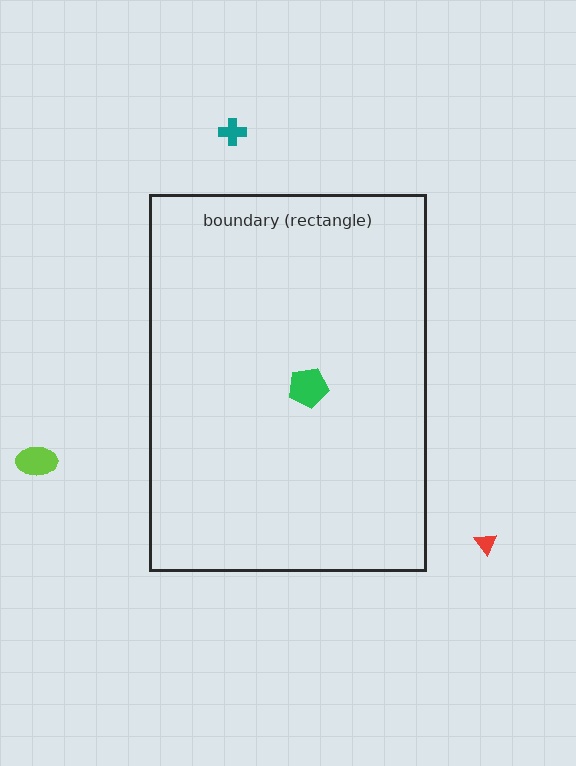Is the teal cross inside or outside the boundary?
Outside.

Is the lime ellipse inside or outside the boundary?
Outside.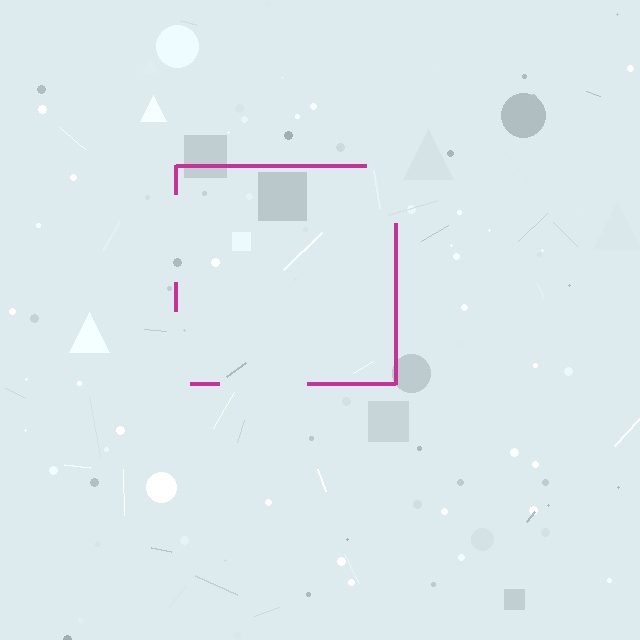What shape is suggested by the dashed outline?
The dashed outline suggests a square.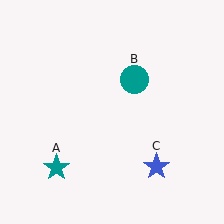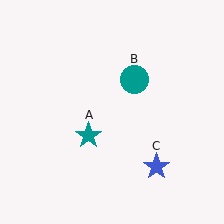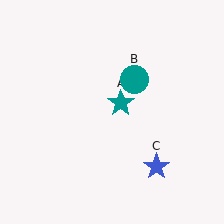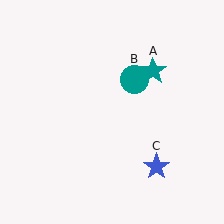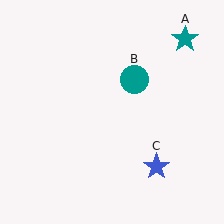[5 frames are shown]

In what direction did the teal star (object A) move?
The teal star (object A) moved up and to the right.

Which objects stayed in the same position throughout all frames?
Teal circle (object B) and blue star (object C) remained stationary.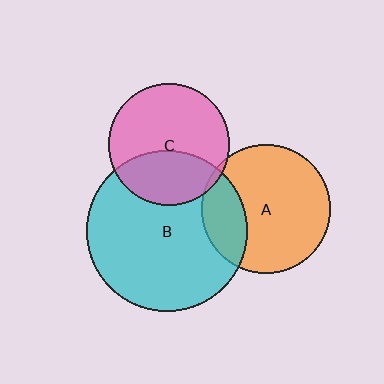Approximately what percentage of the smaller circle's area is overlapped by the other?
Approximately 5%.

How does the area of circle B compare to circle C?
Approximately 1.7 times.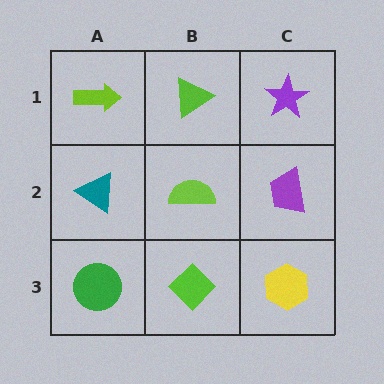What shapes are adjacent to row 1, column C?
A purple trapezoid (row 2, column C), a lime triangle (row 1, column B).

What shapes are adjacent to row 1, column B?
A lime semicircle (row 2, column B), a lime arrow (row 1, column A), a purple star (row 1, column C).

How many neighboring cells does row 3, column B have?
3.